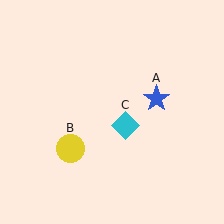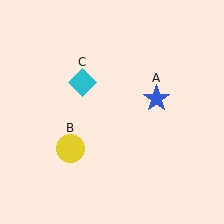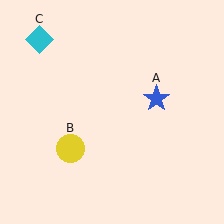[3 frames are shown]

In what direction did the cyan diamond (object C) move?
The cyan diamond (object C) moved up and to the left.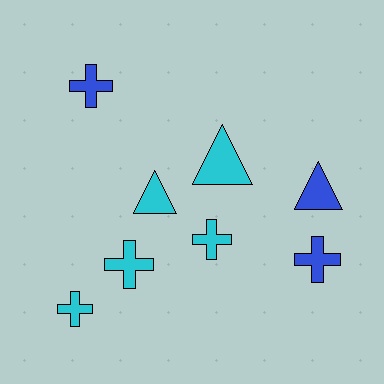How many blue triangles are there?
There is 1 blue triangle.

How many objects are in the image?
There are 8 objects.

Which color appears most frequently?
Cyan, with 5 objects.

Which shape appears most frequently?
Cross, with 5 objects.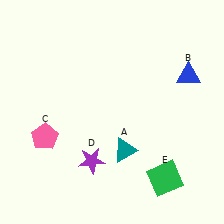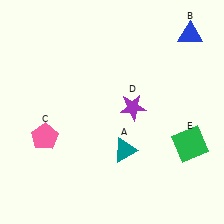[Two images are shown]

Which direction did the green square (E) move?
The green square (E) moved up.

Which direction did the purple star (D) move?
The purple star (D) moved up.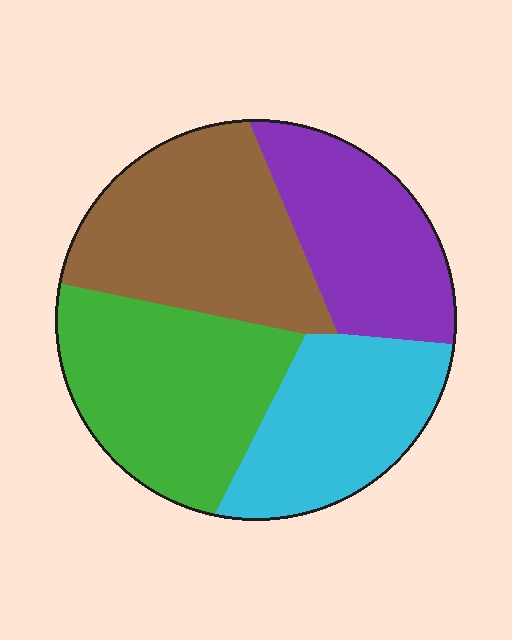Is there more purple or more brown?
Brown.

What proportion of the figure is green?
Green takes up about one quarter (1/4) of the figure.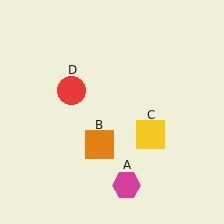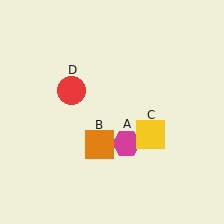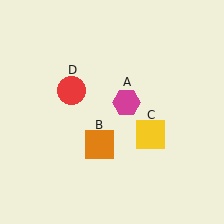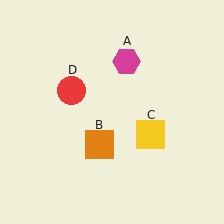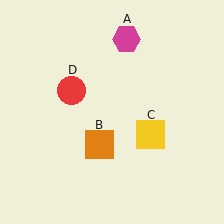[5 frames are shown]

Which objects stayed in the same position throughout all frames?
Orange square (object B) and yellow square (object C) and red circle (object D) remained stationary.